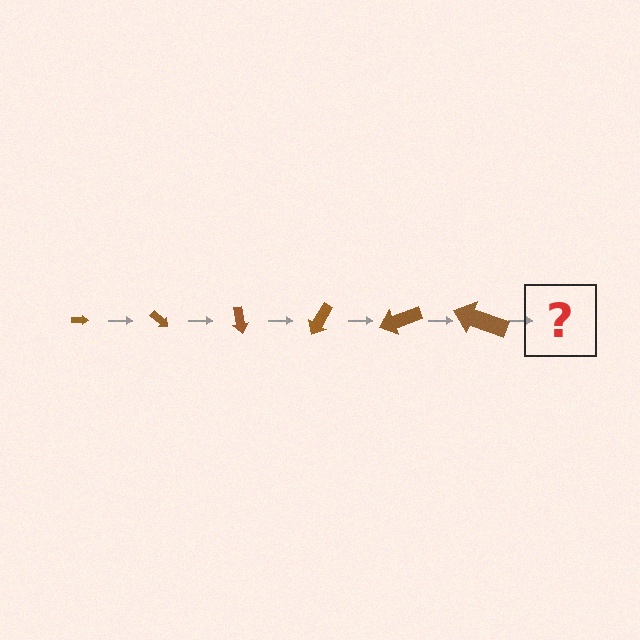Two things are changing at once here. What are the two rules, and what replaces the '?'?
The two rules are that the arrow grows larger each step and it rotates 40 degrees each step. The '?' should be an arrow, larger than the previous one and rotated 240 degrees from the start.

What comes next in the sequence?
The next element should be an arrow, larger than the previous one and rotated 240 degrees from the start.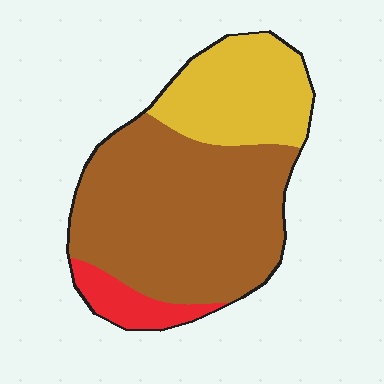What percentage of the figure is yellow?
Yellow covers 28% of the figure.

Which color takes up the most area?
Brown, at roughly 65%.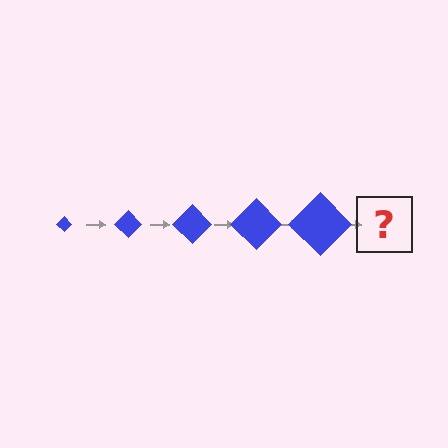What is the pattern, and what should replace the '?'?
The pattern is that the diamond gets progressively larger each step. The '?' should be a blue diamond, larger than the previous one.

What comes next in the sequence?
The next element should be a blue diamond, larger than the previous one.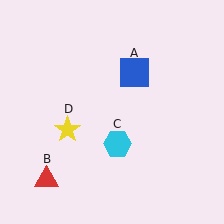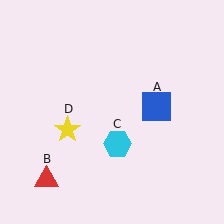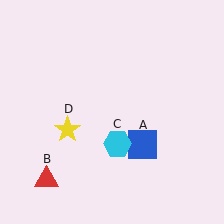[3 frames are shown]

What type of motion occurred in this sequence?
The blue square (object A) rotated clockwise around the center of the scene.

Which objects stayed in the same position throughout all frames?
Red triangle (object B) and cyan hexagon (object C) and yellow star (object D) remained stationary.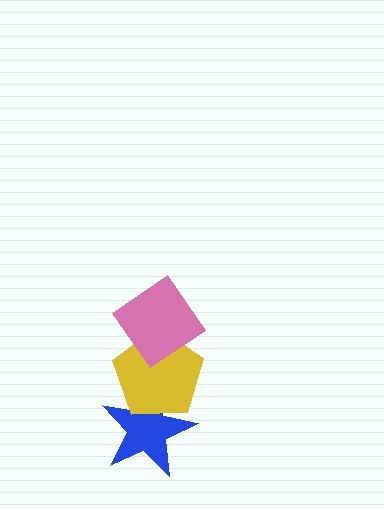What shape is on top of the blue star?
The yellow pentagon is on top of the blue star.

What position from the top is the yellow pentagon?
The yellow pentagon is 2nd from the top.